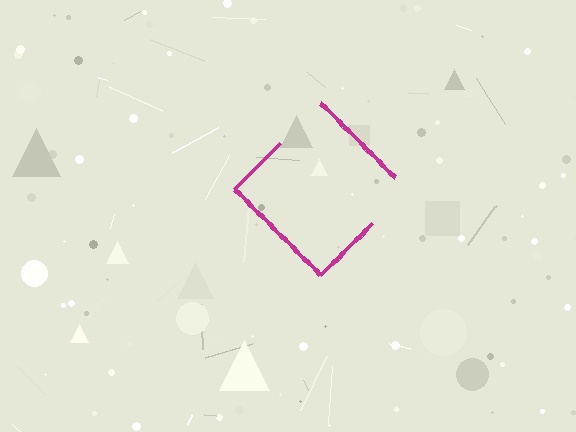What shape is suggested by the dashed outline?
The dashed outline suggests a diamond.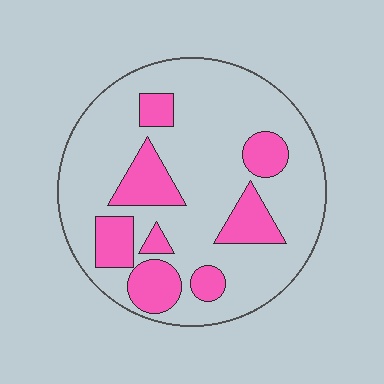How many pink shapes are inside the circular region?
8.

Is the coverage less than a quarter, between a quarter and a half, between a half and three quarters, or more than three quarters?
Less than a quarter.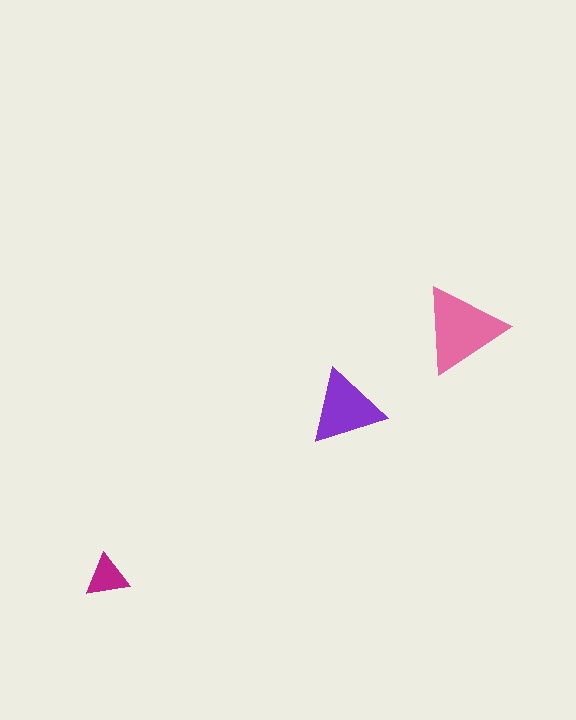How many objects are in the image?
There are 3 objects in the image.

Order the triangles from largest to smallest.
the pink one, the purple one, the magenta one.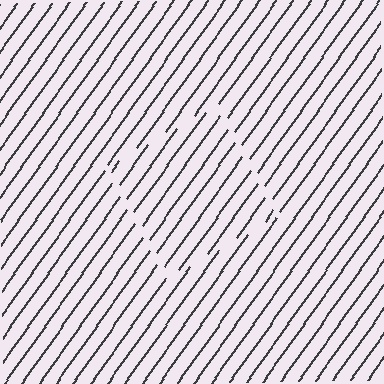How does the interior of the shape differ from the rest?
The interior of the shape contains the same grating, shifted by half a period — the contour is defined by the phase discontinuity where line-ends from the inner and outer gratings abut.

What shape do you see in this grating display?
An illusory square. The interior of the shape contains the same grating, shifted by half a period — the contour is defined by the phase discontinuity where line-ends from the inner and outer gratings abut.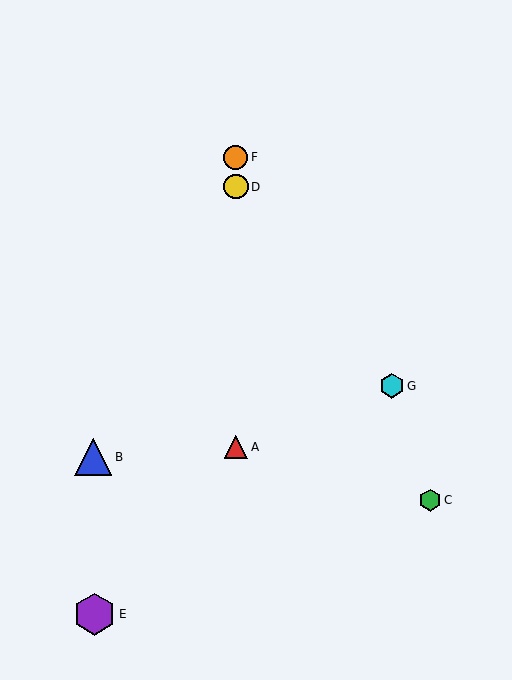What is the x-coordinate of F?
Object F is at x≈236.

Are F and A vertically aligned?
Yes, both are at x≈236.